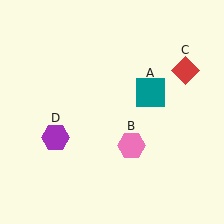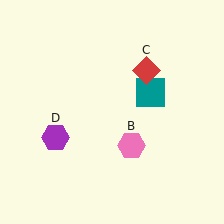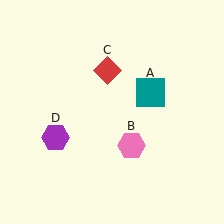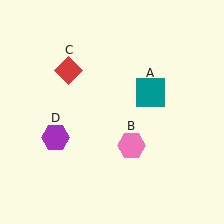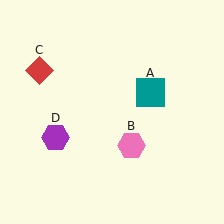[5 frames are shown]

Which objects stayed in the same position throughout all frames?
Teal square (object A) and pink hexagon (object B) and purple hexagon (object D) remained stationary.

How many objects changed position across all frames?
1 object changed position: red diamond (object C).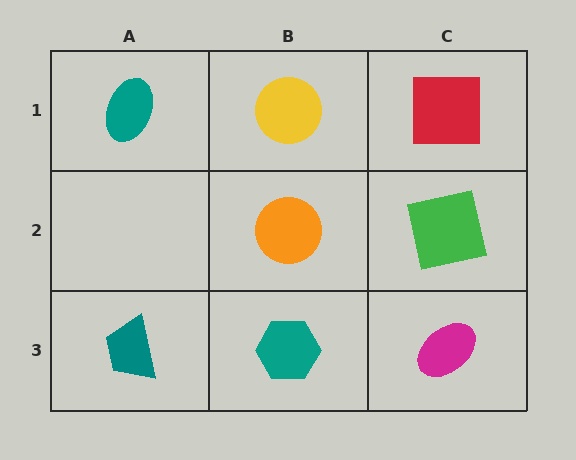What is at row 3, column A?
A teal trapezoid.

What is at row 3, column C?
A magenta ellipse.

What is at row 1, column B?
A yellow circle.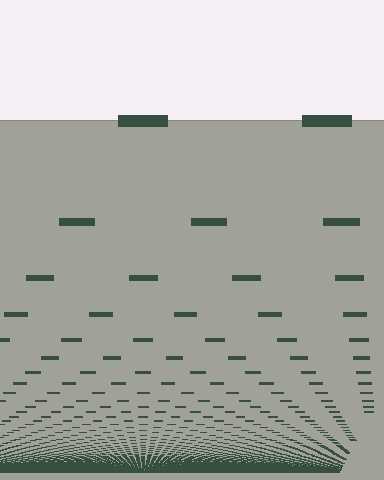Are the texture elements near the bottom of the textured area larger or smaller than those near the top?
Smaller. The gradient is inverted — elements near the bottom are smaller and denser.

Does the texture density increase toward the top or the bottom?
Density increases toward the bottom.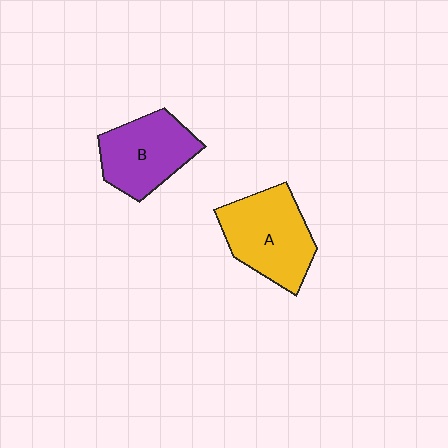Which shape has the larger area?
Shape A (yellow).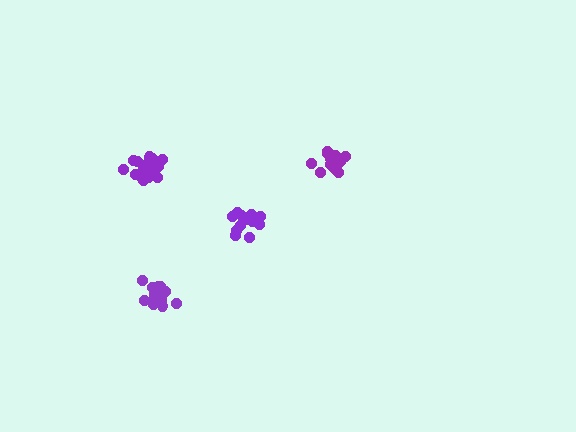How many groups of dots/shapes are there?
There are 4 groups.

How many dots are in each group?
Group 1: 14 dots, Group 2: 13 dots, Group 3: 12 dots, Group 4: 16 dots (55 total).